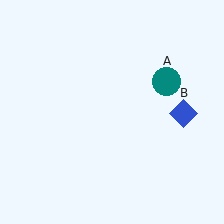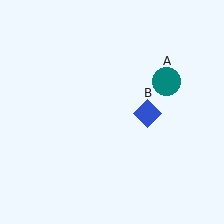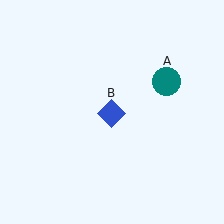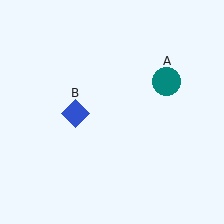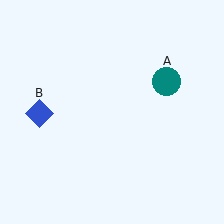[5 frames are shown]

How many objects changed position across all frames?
1 object changed position: blue diamond (object B).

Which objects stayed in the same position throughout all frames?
Teal circle (object A) remained stationary.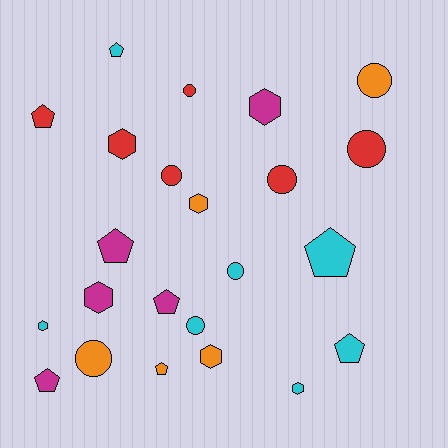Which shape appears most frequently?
Circle, with 8 objects.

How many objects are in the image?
There are 23 objects.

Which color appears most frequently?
Cyan, with 7 objects.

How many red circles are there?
There are 4 red circles.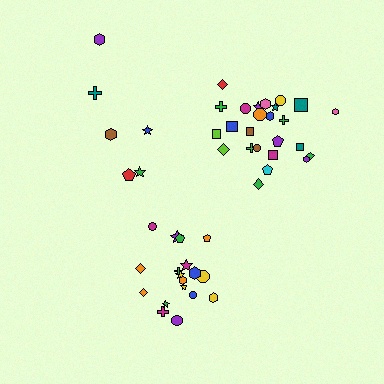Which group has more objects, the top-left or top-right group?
The top-right group.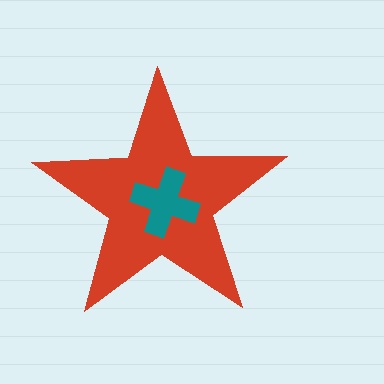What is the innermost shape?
The teal cross.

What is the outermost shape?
The red star.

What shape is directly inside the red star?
The teal cross.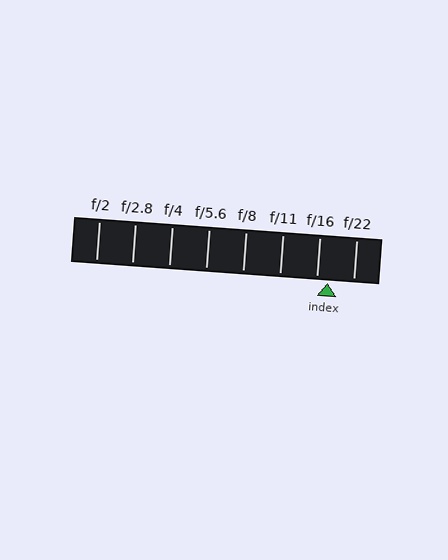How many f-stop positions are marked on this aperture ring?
There are 8 f-stop positions marked.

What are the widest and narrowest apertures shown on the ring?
The widest aperture shown is f/2 and the narrowest is f/22.